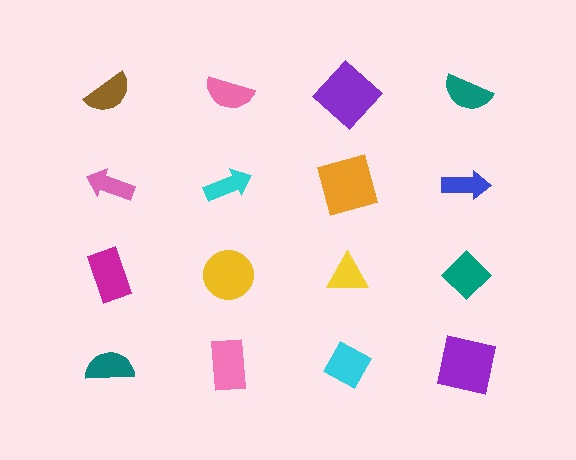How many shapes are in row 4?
4 shapes.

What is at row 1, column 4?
A teal semicircle.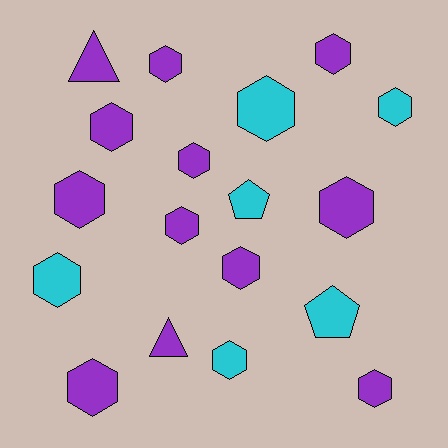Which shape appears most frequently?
Hexagon, with 14 objects.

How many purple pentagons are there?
There are no purple pentagons.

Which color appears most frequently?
Purple, with 12 objects.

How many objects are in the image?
There are 18 objects.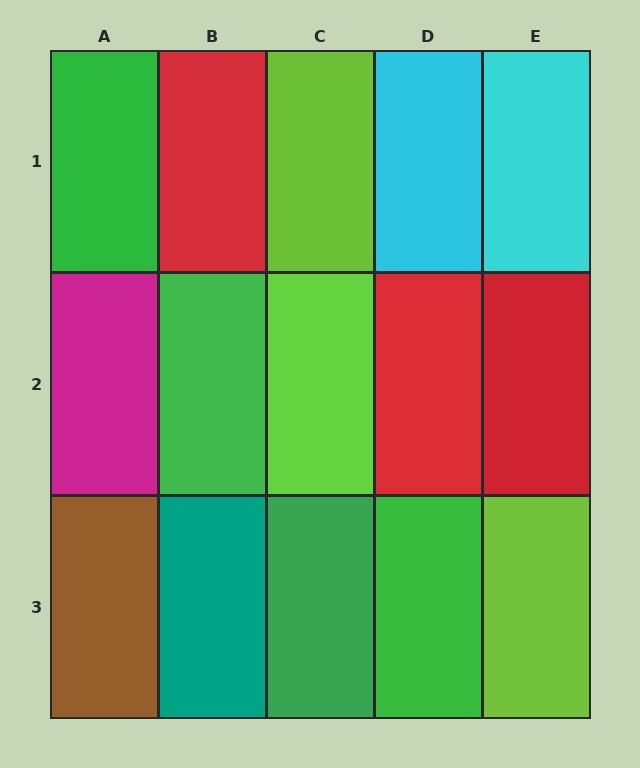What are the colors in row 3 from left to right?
Brown, teal, green, green, lime.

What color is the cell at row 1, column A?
Green.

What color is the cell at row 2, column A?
Magenta.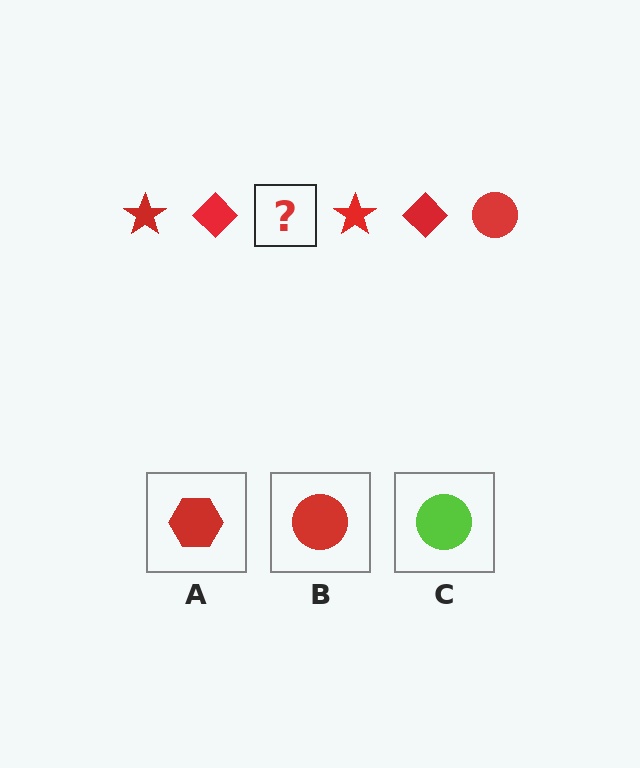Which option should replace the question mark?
Option B.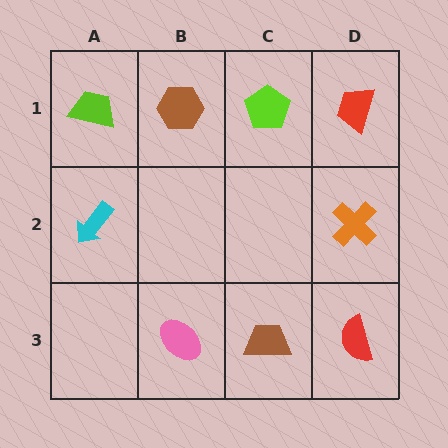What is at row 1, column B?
A brown hexagon.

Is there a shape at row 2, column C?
No, that cell is empty.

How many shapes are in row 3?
3 shapes.